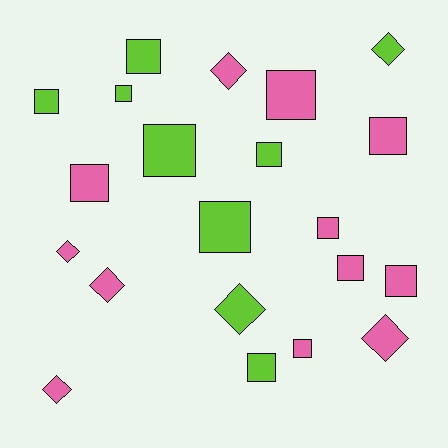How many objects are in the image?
There are 21 objects.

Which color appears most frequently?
Pink, with 12 objects.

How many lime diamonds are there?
There are 2 lime diamonds.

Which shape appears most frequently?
Square, with 14 objects.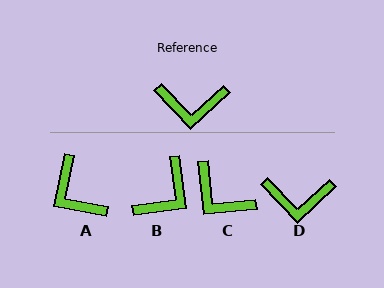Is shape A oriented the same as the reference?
No, it is off by about 54 degrees.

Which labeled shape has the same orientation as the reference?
D.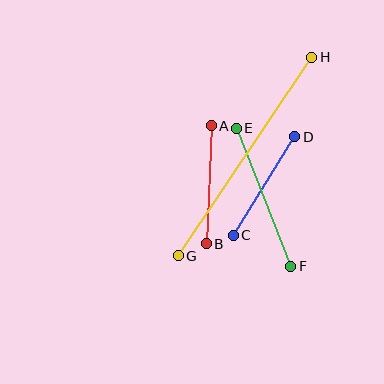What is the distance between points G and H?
The distance is approximately 239 pixels.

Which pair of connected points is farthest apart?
Points G and H are farthest apart.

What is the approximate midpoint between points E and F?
The midpoint is at approximately (263, 197) pixels.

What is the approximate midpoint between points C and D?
The midpoint is at approximately (264, 186) pixels.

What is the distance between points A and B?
The distance is approximately 118 pixels.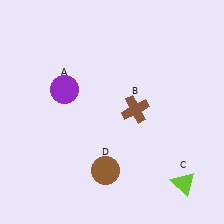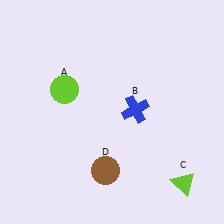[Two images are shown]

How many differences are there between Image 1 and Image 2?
There are 2 differences between the two images.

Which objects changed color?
A changed from purple to lime. B changed from brown to blue.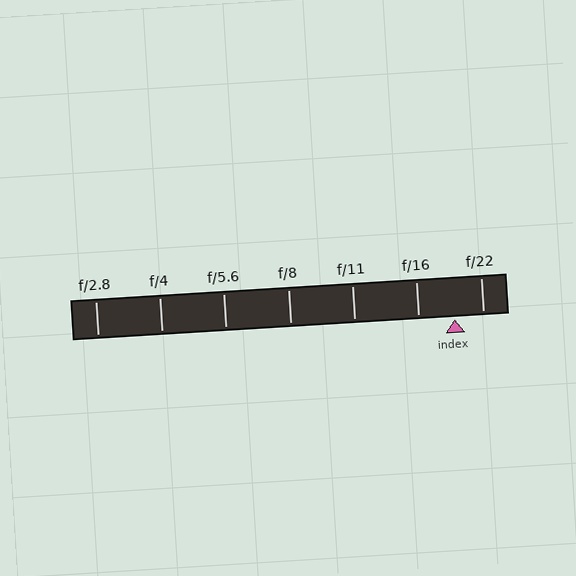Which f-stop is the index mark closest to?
The index mark is closest to f/22.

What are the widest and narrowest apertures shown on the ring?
The widest aperture shown is f/2.8 and the narrowest is f/22.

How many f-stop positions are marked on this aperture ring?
There are 7 f-stop positions marked.